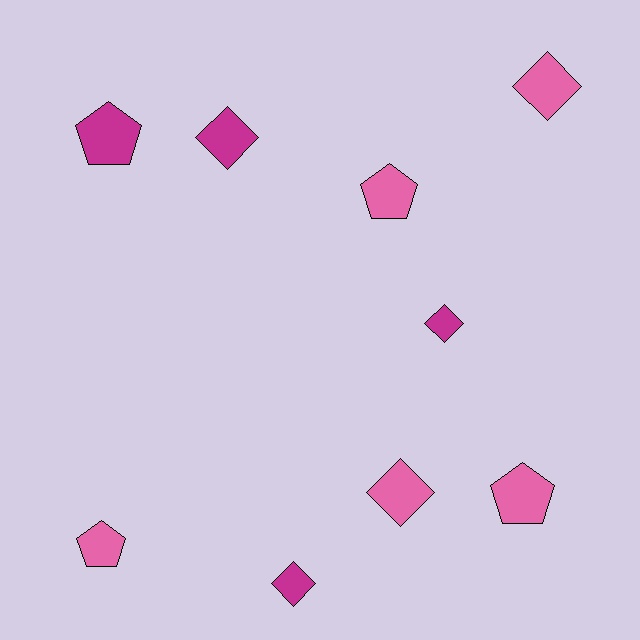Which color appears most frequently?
Pink, with 5 objects.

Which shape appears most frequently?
Diamond, with 5 objects.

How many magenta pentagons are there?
There is 1 magenta pentagon.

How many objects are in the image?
There are 9 objects.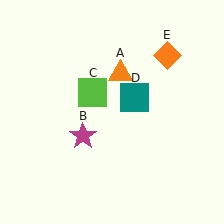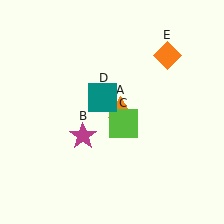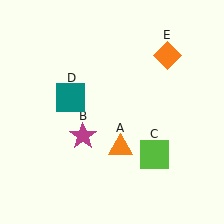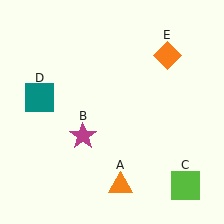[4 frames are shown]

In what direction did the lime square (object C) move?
The lime square (object C) moved down and to the right.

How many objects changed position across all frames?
3 objects changed position: orange triangle (object A), lime square (object C), teal square (object D).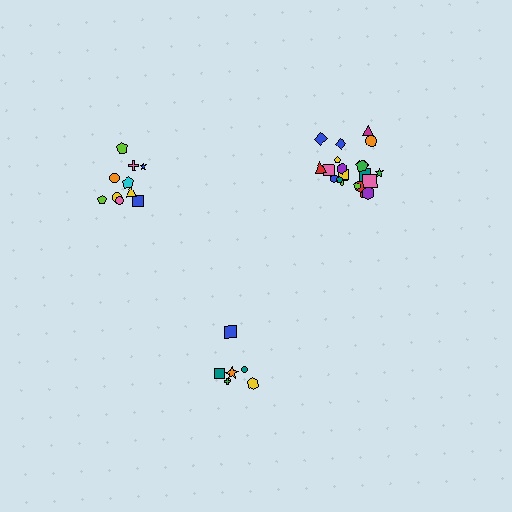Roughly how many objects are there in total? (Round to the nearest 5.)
Roughly 40 objects in total.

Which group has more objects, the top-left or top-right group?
The top-right group.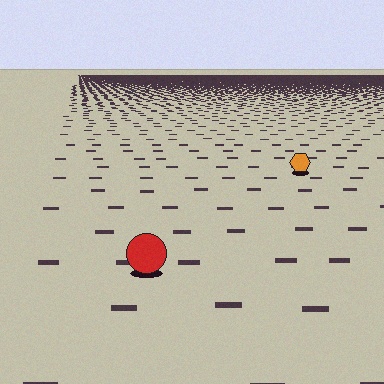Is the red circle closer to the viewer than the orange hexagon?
Yes. The red circle is closer — you can tell from the texture gradient: the ground texture is coarser near it.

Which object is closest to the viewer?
The red circle is closest. The texture marks near it are larger and more spread out.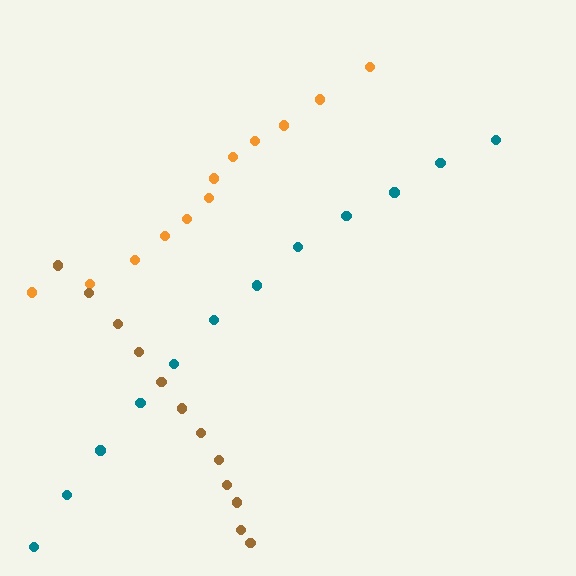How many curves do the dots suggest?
There are 3 distinct paths.